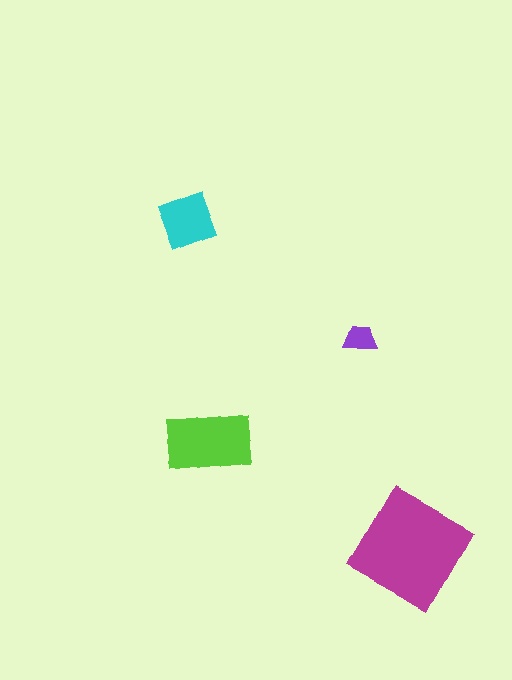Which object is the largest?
The magenta square.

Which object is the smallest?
The purple trapezoid.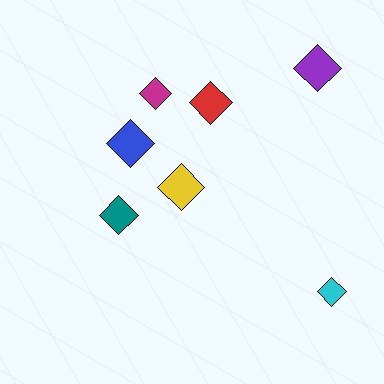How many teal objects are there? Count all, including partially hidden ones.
There is 1 teal object.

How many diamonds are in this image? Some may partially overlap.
There are 7 diamonds.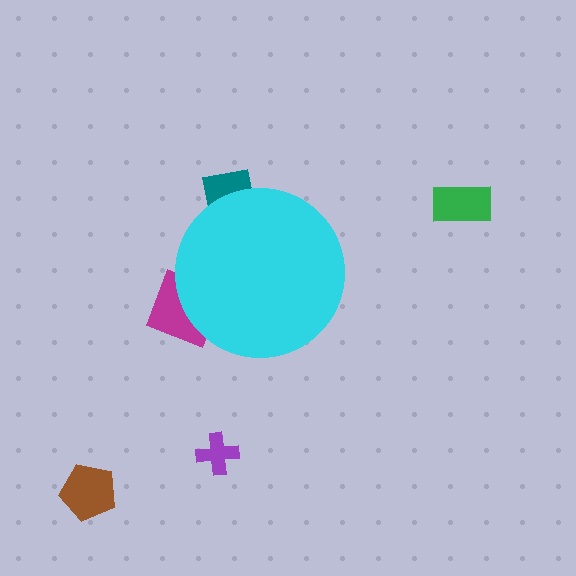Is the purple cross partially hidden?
No, the purple cross is fully visible.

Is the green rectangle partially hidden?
No, the green rectangle is fully visible.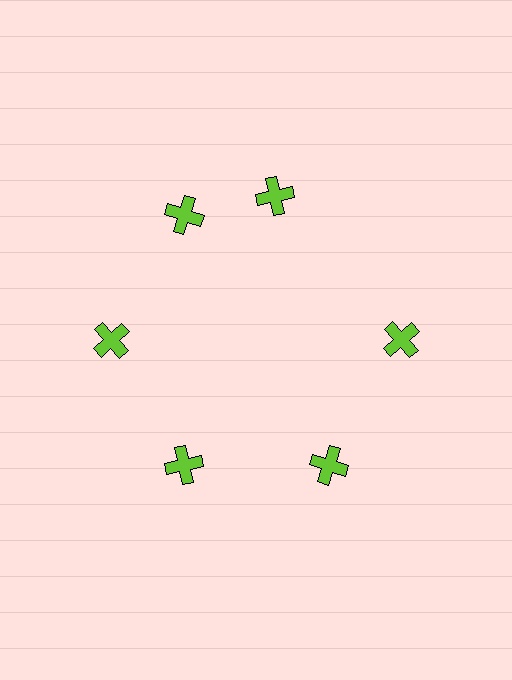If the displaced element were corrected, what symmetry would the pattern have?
It would have 6-fold rotational symmetry — the pattern would map onto itself every 60 degrees.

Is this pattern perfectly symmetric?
No. The 6 lime crosses are arranged in a ring, but one element near the 1 o'clock position is rotated out of alignment along the ring, breaking the 6-fold rotational symmetry.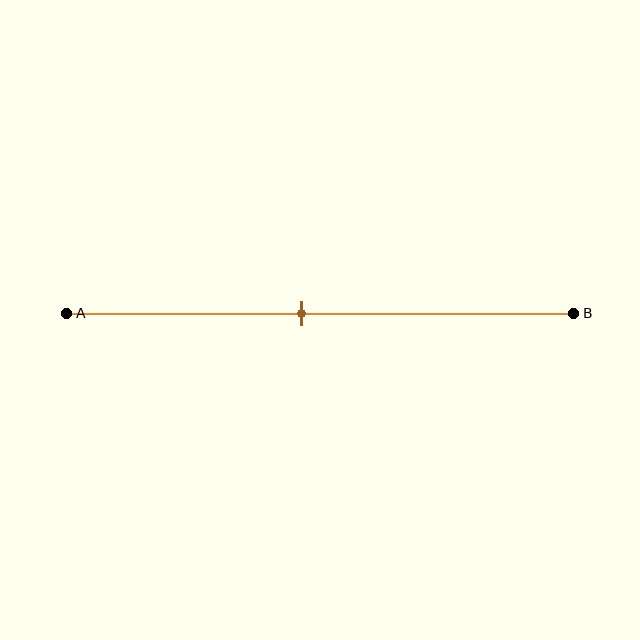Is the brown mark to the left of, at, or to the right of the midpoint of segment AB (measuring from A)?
The brown mark is to the left of the midpoint of segment AB.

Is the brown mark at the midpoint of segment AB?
No, the mark is at about 45% from A, not at the 50% midpoint.